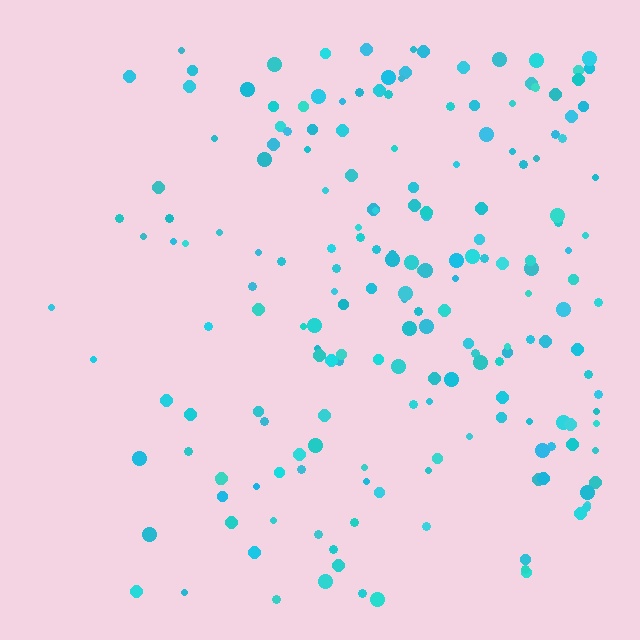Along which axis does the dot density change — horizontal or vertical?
Horizontal.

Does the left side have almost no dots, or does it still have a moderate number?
Still a moderate number, just noticeably fewer than the right.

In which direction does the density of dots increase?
From left to right, with the right side densest.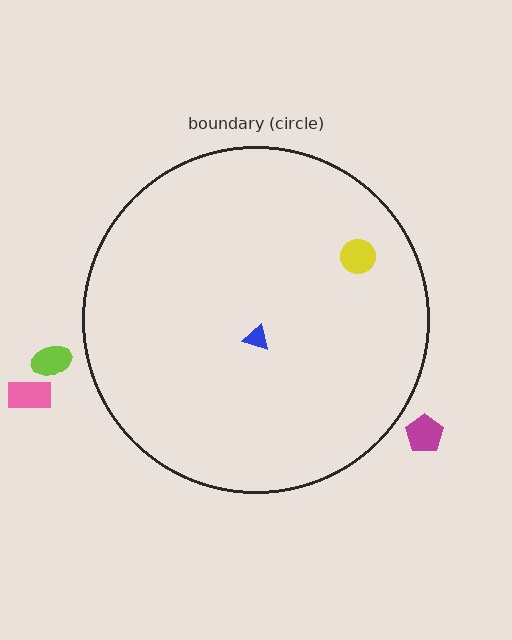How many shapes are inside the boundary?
2 inside, 3 outside.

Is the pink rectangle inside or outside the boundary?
Outside.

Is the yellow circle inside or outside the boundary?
Inside.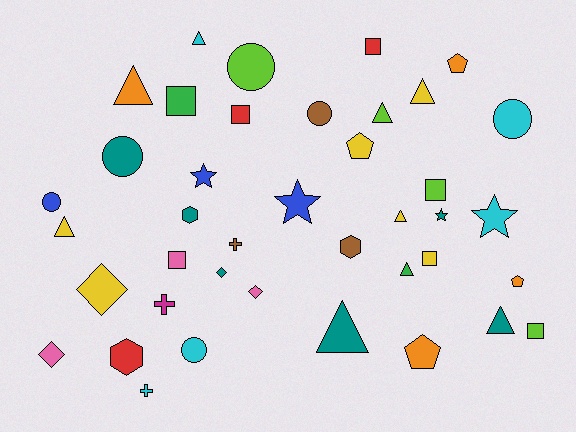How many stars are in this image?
There are 4 stars.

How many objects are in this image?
There are 40 objects.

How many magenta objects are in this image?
There is 1 magenta object.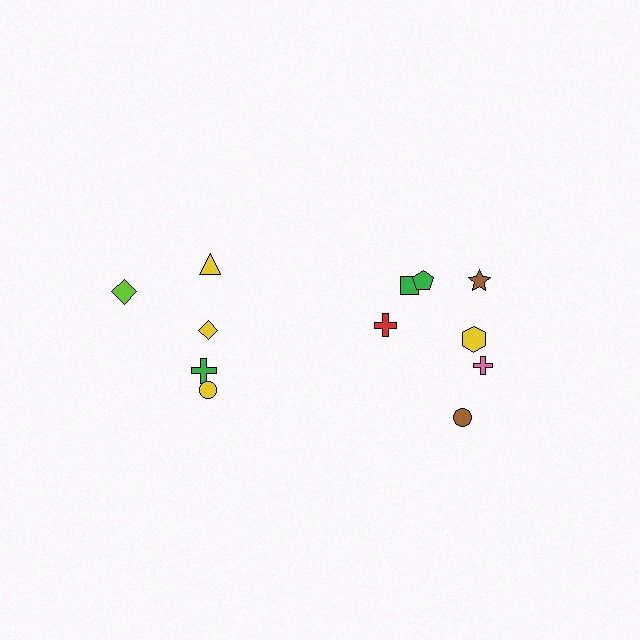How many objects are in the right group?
There are 7 objects.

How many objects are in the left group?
There are 5 objects.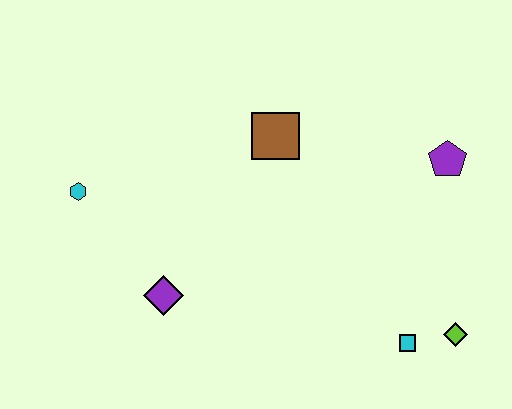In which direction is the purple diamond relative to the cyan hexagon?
The purple diamond is below the cyan hexagon.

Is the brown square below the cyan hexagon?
No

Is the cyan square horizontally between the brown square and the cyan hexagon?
No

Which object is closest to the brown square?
The purple pentagon is closest to the brown square.